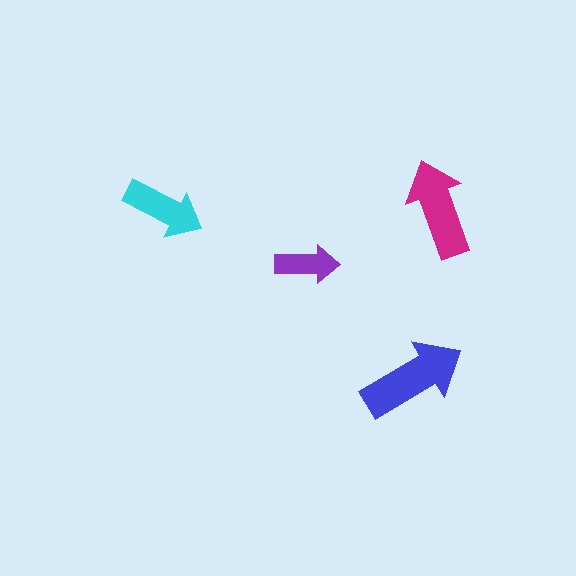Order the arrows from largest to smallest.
the blue one, the magenta one, the cyan one, the purple one.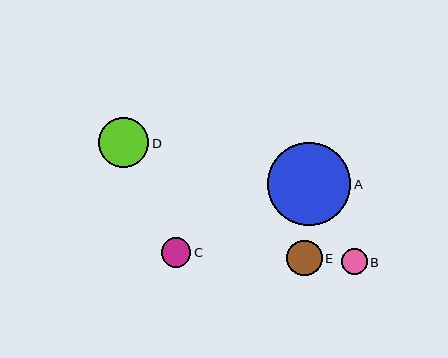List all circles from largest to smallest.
From largest to smallest: A, D, E, C, B.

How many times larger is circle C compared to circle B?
Circle C is approximately 1.1 times the size of circle B.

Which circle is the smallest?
Circle B is the smallest with a size of approximately 26 pixels.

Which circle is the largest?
Circle A is the largest with a size of approximately 83 pixels.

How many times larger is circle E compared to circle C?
Circle E is approximately 1.2 times the size of circle C.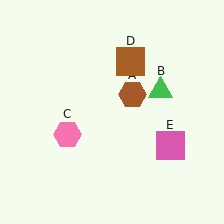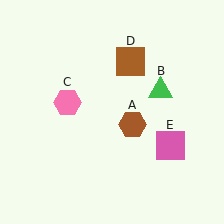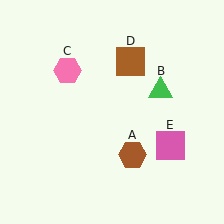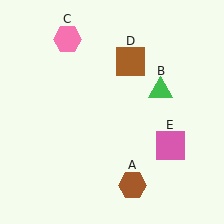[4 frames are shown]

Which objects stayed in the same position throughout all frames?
Green triangle (object B) and brown square (object D) and pink square (object E) remained stationary.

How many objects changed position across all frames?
2 objects changed position: brown hexagon (object A), pink hexagon (object C).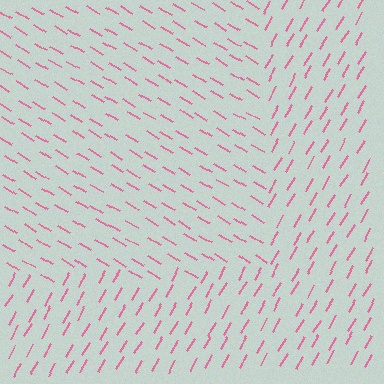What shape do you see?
I see a rectangle.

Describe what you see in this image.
The image is filled with small pink line segments. A rectangle region in the image has lines oriented differently from the surrounding lines, creating a visible texture boundary.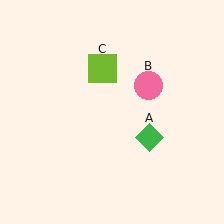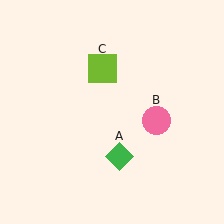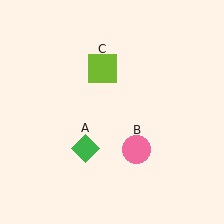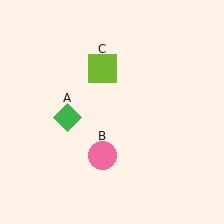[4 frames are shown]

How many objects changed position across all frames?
2 objects changed position: green diamond (object A), pink circle (object B).